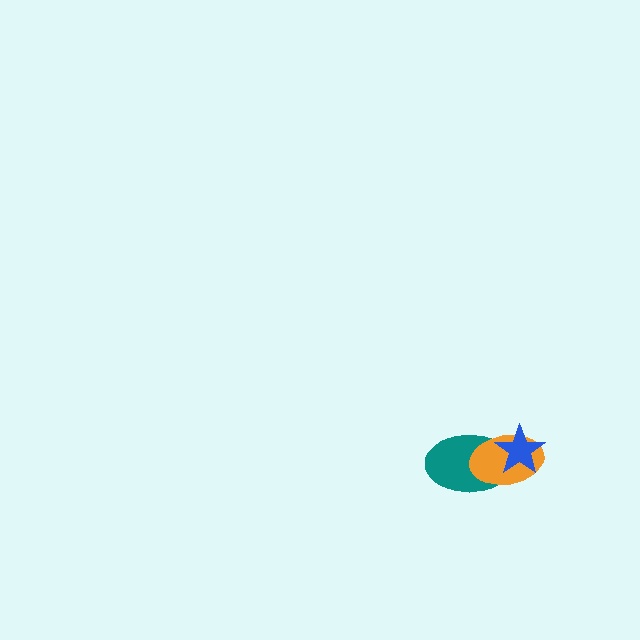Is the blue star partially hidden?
No, no other shape covers it.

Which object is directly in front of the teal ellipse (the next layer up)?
The orange ellipse is directly in front of the teal ellipse.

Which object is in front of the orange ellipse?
The blue star is in front of the orange ellipse.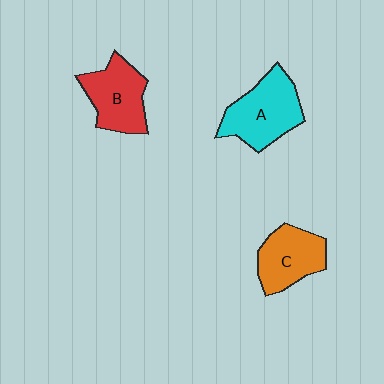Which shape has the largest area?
Shape A (cyan).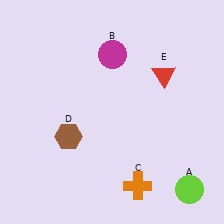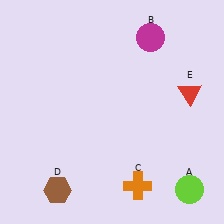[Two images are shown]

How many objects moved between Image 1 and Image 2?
3 objects moved between the two images.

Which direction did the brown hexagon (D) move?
The brown hexagon (D) moved down.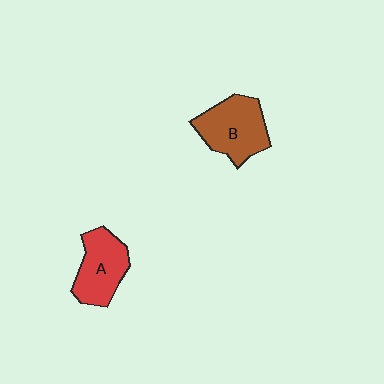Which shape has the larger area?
Shape B (brown).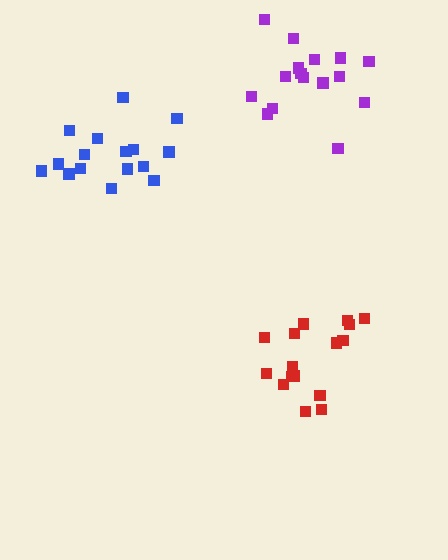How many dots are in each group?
Group 1: 16 dots, Group 2: 16 dots, Group 3: 16 dots (48 total).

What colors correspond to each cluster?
The clusters are colored: red, blue, purple.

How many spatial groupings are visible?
There are 3 spatial groupings.